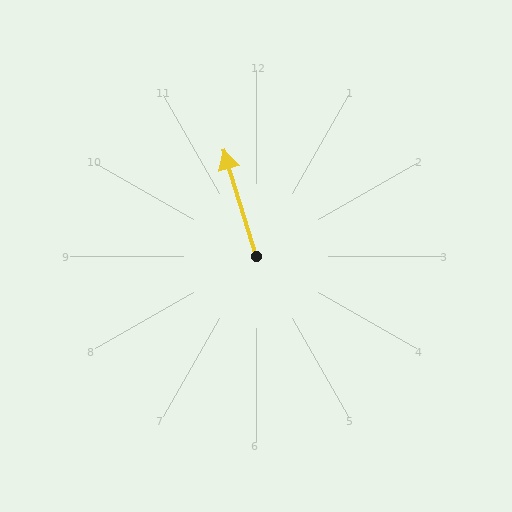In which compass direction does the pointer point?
North.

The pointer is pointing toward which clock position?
Roughly 11 o'clock.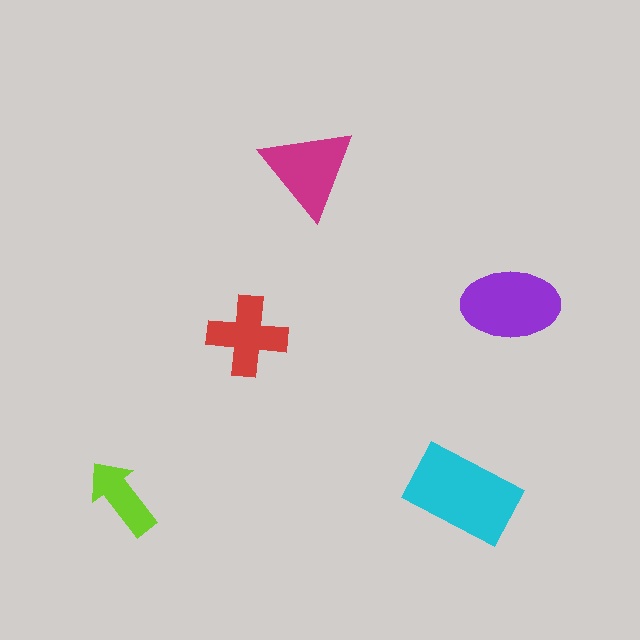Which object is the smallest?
The lime arrow.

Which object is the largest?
The cyan rectangle.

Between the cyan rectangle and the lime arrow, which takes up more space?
The cyan rectangle.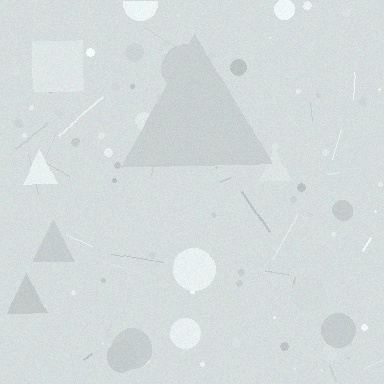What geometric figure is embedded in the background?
A triangle is embedded in the background.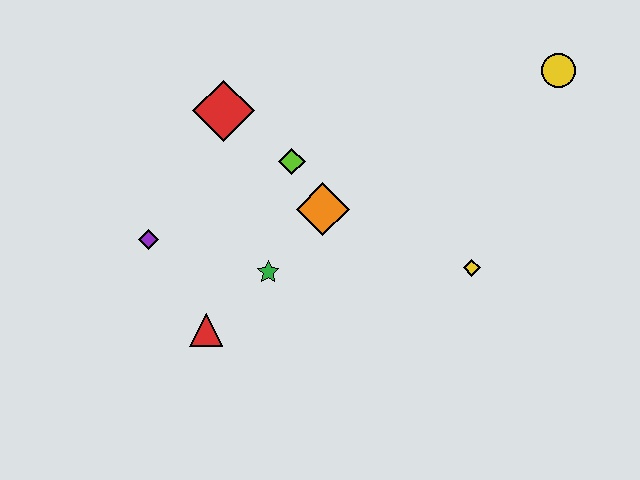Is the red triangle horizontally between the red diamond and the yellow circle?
No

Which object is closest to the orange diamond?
The lime diamond is closest to the orange diamond.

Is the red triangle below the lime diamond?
Yes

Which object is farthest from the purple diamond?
The yellow circle is farthest from the purple diamond.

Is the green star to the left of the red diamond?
No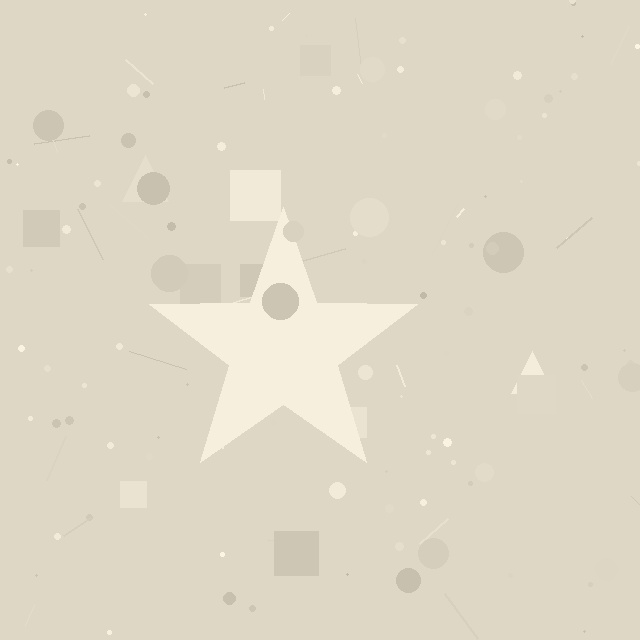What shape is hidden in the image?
A star is hidden in the image.